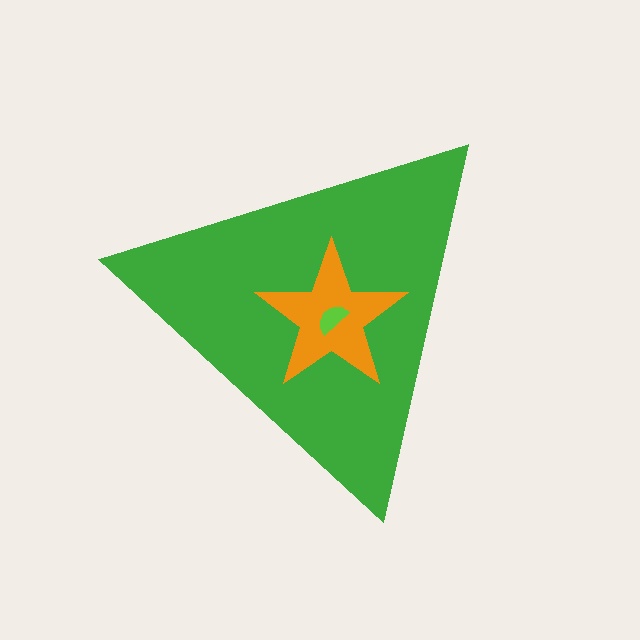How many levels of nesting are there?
3.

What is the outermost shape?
The green triangle.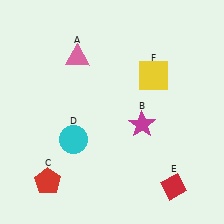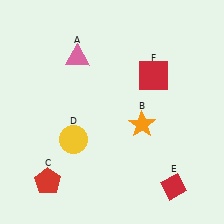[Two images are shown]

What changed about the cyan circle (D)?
In Image 1, D is cyan. In Image 2, it changed to yellow.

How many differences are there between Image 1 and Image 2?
There are 3 differences between the two images.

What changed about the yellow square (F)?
In Image 1, F is yellow. In Image 2, it changed to red.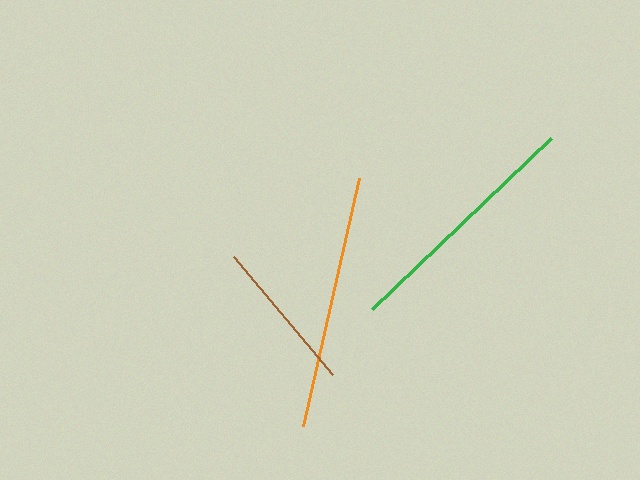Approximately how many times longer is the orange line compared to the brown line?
The orange line is approximately 1.7 times the length of the brown line.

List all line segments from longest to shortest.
From longest to shortest: orange, green, brown.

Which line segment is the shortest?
The brown line is the shortest at approximately 153 pixels.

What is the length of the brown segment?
The brown segment is approximately 153 pixels long.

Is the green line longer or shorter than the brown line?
The green line is longer than the brown line.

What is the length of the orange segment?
The orange segment is approximately 254 pixels long.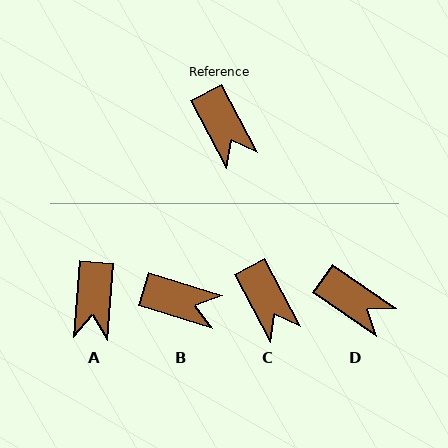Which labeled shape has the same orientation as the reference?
C.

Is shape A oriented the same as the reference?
No, it is off by about 33 degrees.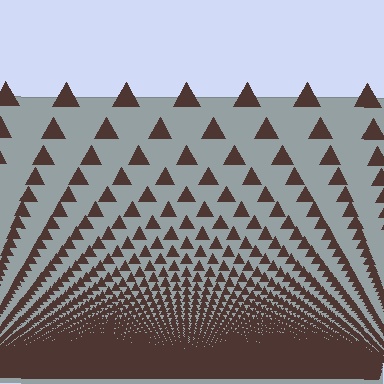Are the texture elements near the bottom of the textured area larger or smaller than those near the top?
Smaller. The gradient is inverted — elements near the bottom are smaller and denser.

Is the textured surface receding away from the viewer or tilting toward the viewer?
The surface appears to tilt toward the viewer. Texture elements get larger and sparser toward the top.